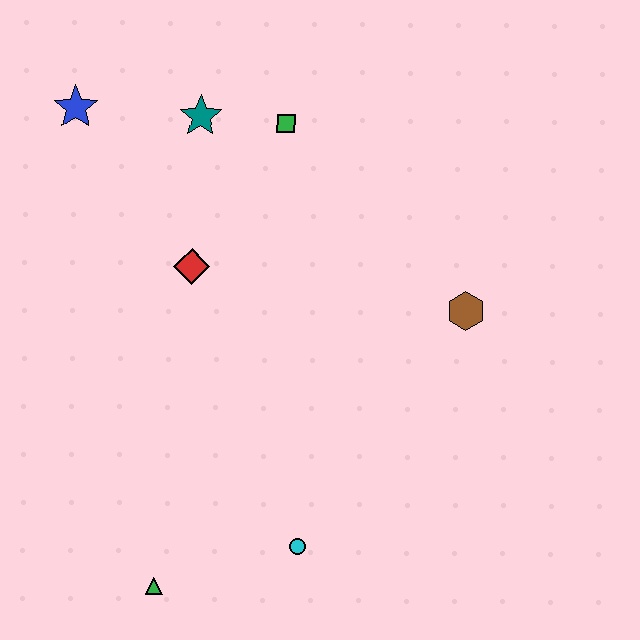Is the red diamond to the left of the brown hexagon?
Yes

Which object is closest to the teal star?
The green square is closest to the teal star.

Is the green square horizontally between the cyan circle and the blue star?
Yes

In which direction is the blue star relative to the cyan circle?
The blue star is above the cyan circle.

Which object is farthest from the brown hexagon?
The blue star is farthest from the brown hexagon.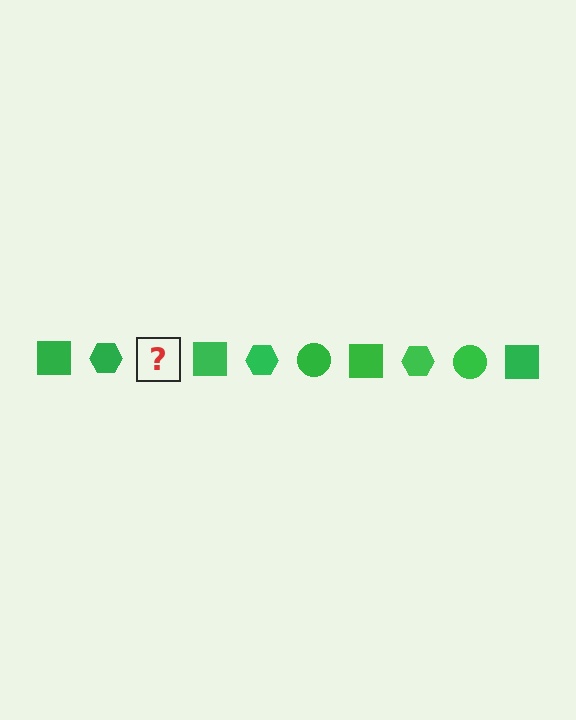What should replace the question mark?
The question mark should be replaced with a green circle.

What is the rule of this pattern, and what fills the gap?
The rule is that the pattern cycles through square, hexagon, circle shapes in green. The gap should be filled with a green circle.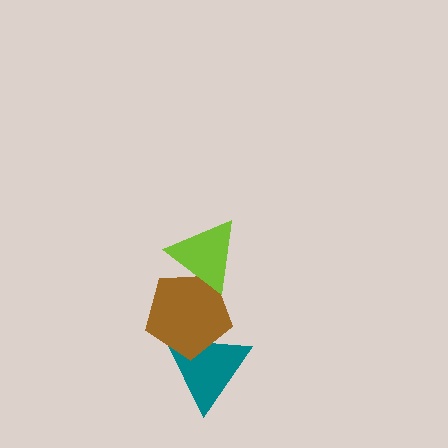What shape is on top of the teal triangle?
The brown pentagon is on top of the teal triangle.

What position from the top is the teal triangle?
The teal triangle is 3rd from the top.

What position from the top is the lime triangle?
The lime triangle is 1st from the top.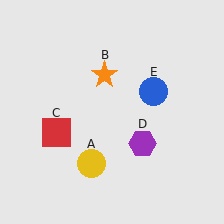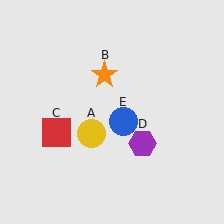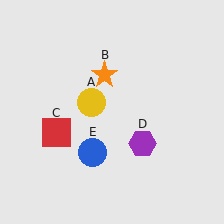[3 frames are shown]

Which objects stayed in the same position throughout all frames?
Orange star (object B) and red square (object C) and purple hexagon (object D) remained stationary.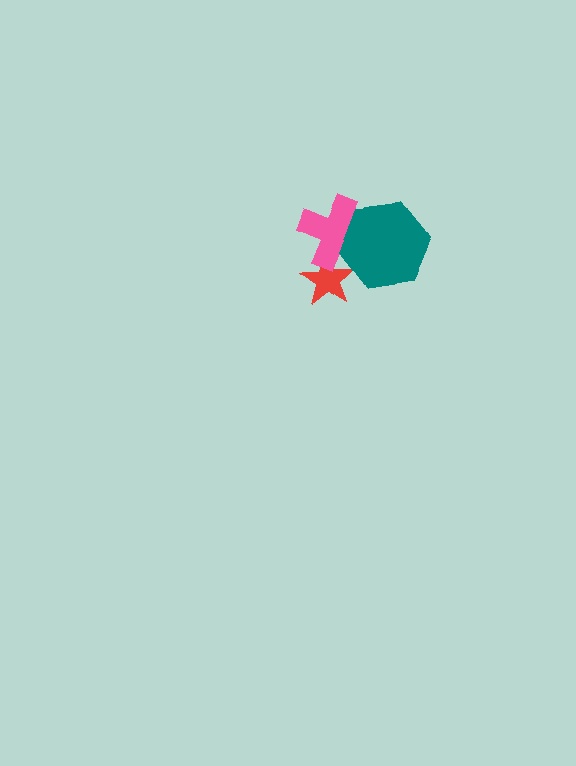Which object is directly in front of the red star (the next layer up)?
The pink cross is directly in front of the red star.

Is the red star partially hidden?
Yes, it is partially covered by another shape.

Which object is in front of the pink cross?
The teal hexagon is in front of the pink cross.